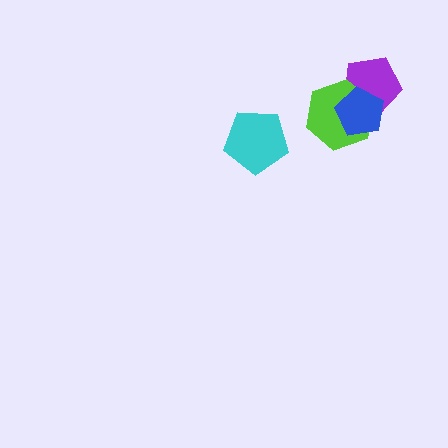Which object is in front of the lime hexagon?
The blue pentagon is in front of the lime hexagon.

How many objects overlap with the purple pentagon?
2 objects overlap with the purple pentagon.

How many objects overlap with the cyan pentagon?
0 objects overlap with the cyan pentagon.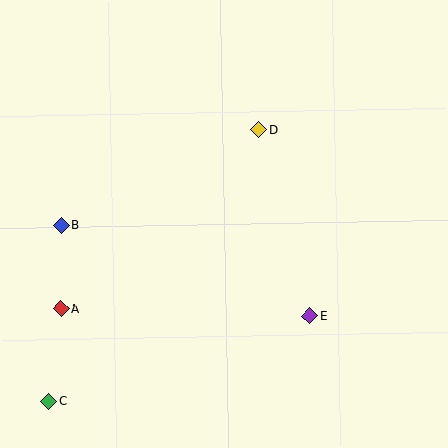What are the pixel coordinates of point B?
Point B is at (61, 225).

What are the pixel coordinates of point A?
Point A is at (61, 309).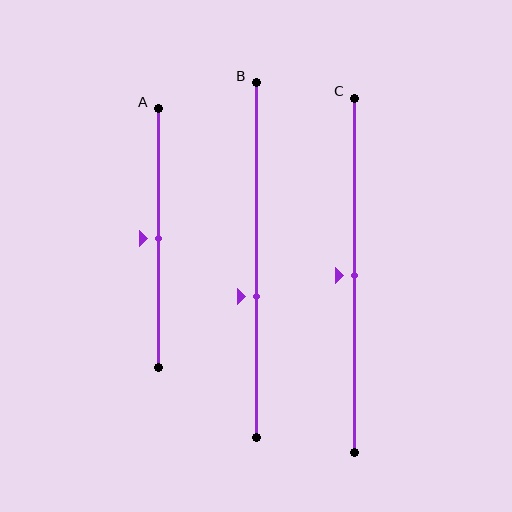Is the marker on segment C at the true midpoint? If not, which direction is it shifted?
Yes, the marker on segment C is at the true midpoint.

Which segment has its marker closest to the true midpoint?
Segment A has its marker closest to the true midpoint.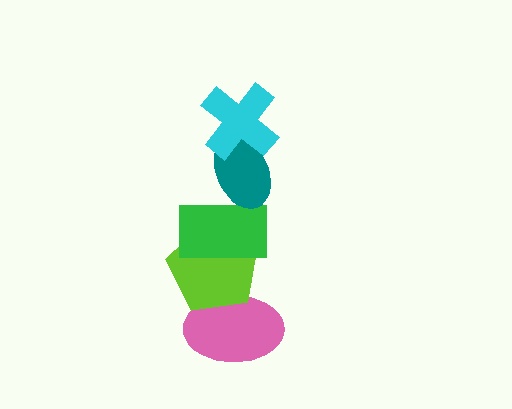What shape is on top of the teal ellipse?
The cyan cross is on top of the teal ellipse.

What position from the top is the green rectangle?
The green rectangle is 3rd from the top.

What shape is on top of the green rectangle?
The teal ellipse is on top of the green rectangle.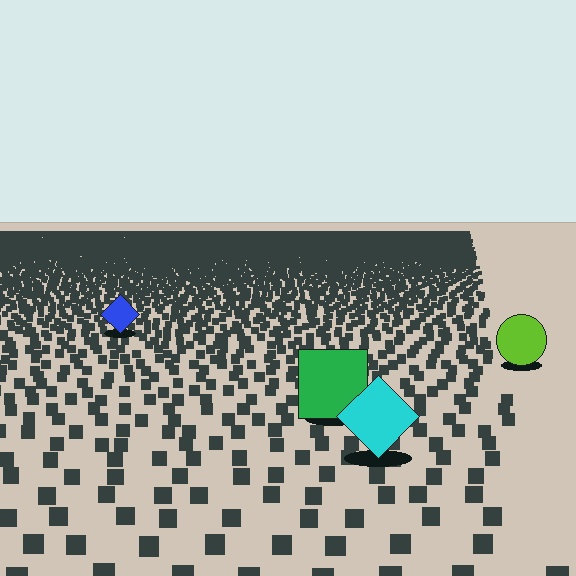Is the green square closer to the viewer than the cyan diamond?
No. The cyan diamond is closer — you can tell from the texture gradient: the ground texture is coarser near it.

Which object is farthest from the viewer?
The blue diamond is farthest from the viewer. It appears smaller and the ground texture around it is denser.